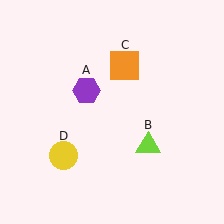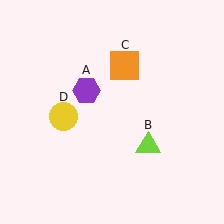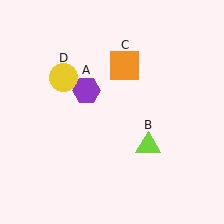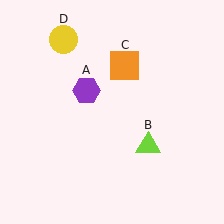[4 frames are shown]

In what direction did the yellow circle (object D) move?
The yellow circle (object D) moved up.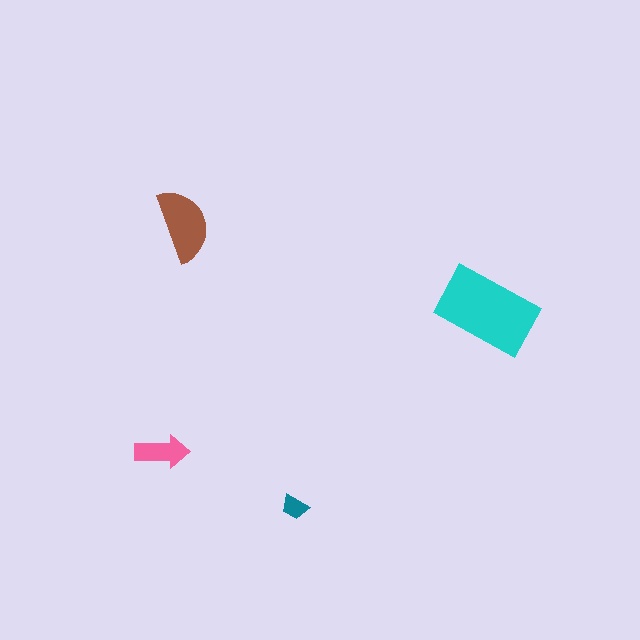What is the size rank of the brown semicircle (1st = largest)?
2nd.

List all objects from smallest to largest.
The teal trapezoid, the pink arrow, the brown semicircle, the cyan rectangle.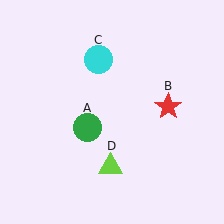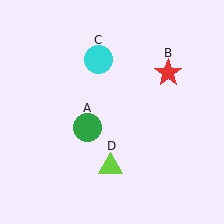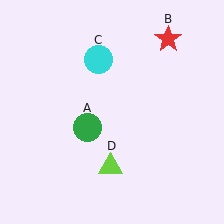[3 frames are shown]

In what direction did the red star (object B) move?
The red star (object B) moved up.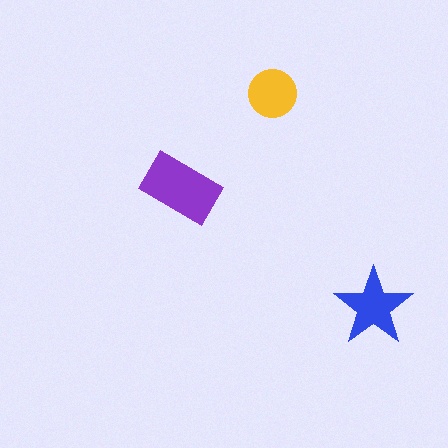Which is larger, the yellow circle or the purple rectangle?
The purple rectangle.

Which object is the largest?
The purple rectangle.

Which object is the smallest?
The yellow circle.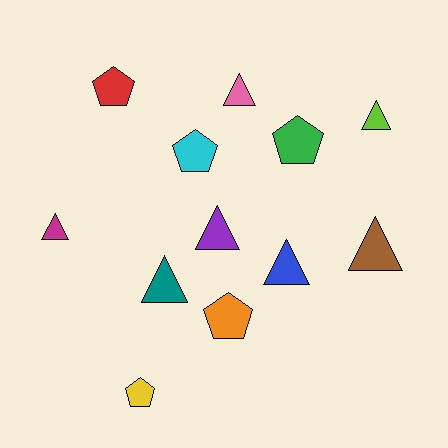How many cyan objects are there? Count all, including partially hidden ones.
There is 1 cyan object.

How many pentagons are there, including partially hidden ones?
There are 5 pentagons.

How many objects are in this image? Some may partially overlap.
There are 12 objects.